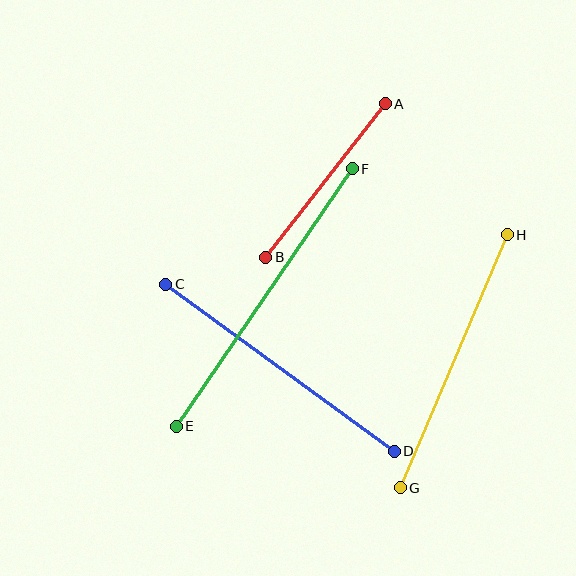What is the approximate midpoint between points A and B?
The midpoint is at approximately (325, 181) pixels.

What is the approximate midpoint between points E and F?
The midpoint is at approximately (264, 297) pixels.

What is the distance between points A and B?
The distance is approximately 194 pixels.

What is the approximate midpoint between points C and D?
The midpoint is at approximately (280, 368) pixels.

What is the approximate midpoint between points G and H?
The midpoint is at approximately (454, 361) pixels.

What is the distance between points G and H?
The distance is approximately 275 pixels.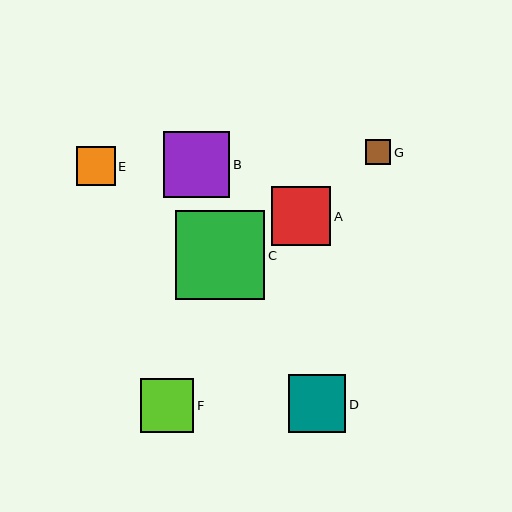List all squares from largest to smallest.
From largest to smallest: C, B, A, D, F, E, G.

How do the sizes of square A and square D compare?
Square A and square D are approximately the same size.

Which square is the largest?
Square C is the largest with a size of approximately 89 pixels.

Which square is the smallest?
Square G is the smallest with a size of approximately 25 pixels.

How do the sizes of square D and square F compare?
Square D and square F are approximately the same size.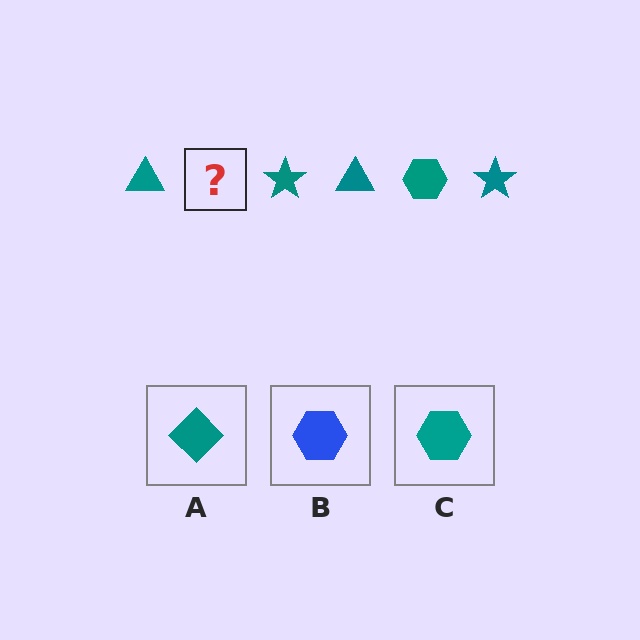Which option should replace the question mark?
Option C.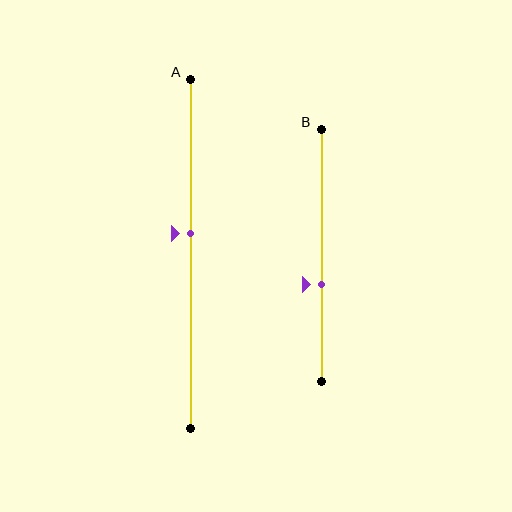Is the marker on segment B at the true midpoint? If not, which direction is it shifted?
No, the marker on segment B is shifted downward by about 12% of the segment length.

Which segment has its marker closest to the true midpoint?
Segment A has its marker closest to the true midpoint.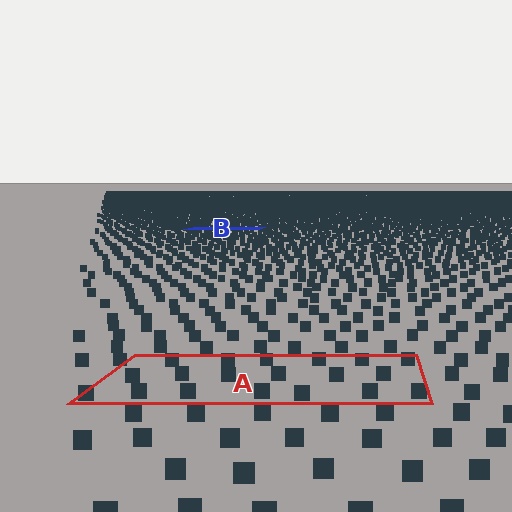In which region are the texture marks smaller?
The texture marks are smaller in region B, because it is farther away.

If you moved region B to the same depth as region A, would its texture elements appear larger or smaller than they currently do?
They would appear larger. At a closer depth, the same texture elements are projected at a bigger on-screen size.